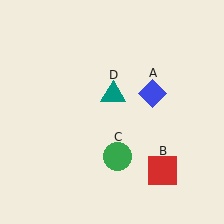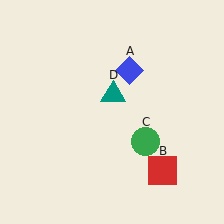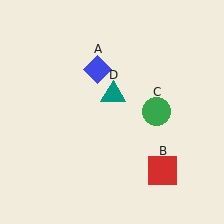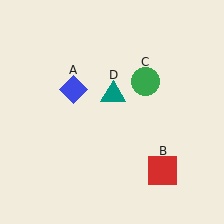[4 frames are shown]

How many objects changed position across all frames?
2 objects changed position: blue diamond (object A), green circle (object C).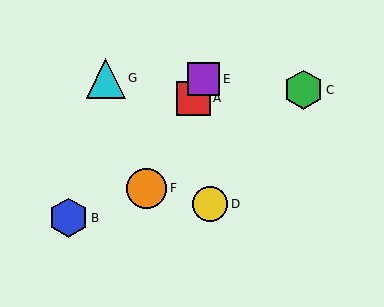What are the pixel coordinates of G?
Object G is at (106, 78).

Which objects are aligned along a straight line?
Objects A, E, F are aligned along a straight line.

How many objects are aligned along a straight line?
3 objects (A, E, F) are aligned along a straight line.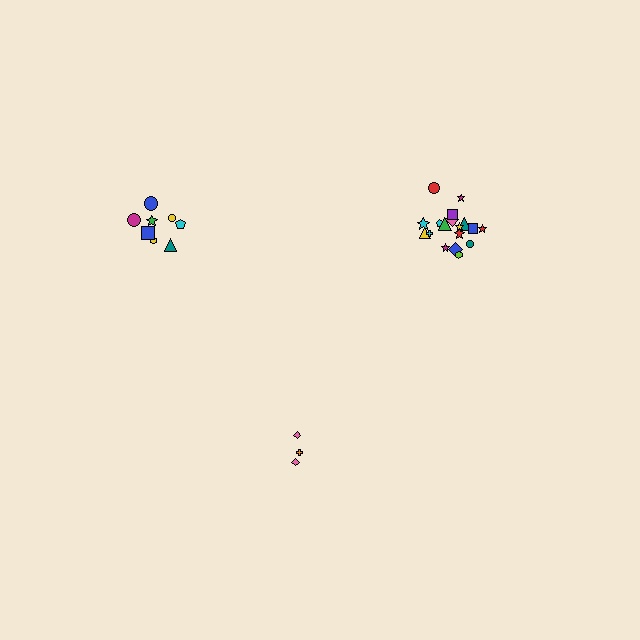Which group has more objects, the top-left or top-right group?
The top-right group.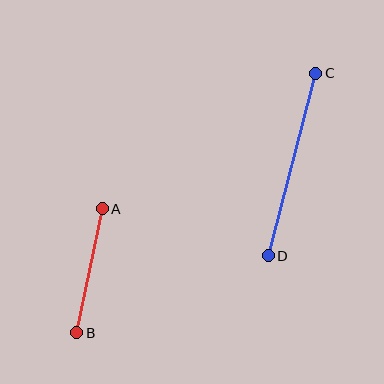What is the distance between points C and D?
The distance is approximately 189 pixels.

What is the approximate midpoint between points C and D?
The midpoint is at approximately (292, 165) pixels.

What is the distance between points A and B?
The distance is approximately 127 pixels.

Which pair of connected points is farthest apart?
Points C and D are farthest apart.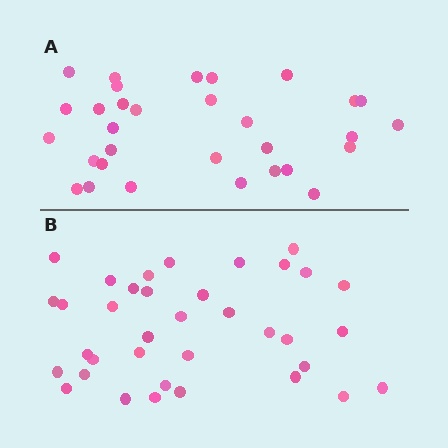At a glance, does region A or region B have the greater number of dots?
Region B (the bottom region) has more dots.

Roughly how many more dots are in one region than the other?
Region B has about 5 more dots than region A.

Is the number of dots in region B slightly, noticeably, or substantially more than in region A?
Region B has only slightly more — the two regions are fairly close. The ratio is roughly 1.2 to 1.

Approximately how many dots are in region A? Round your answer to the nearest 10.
About 30 dots. (The exact count is 31, which rounds to 30.)